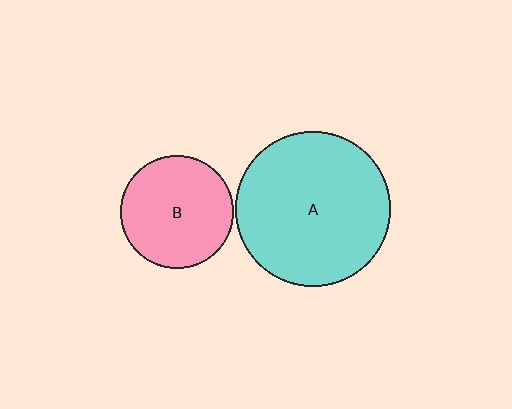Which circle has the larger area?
Circle A (cyan).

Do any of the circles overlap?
No, none of the circles overlap.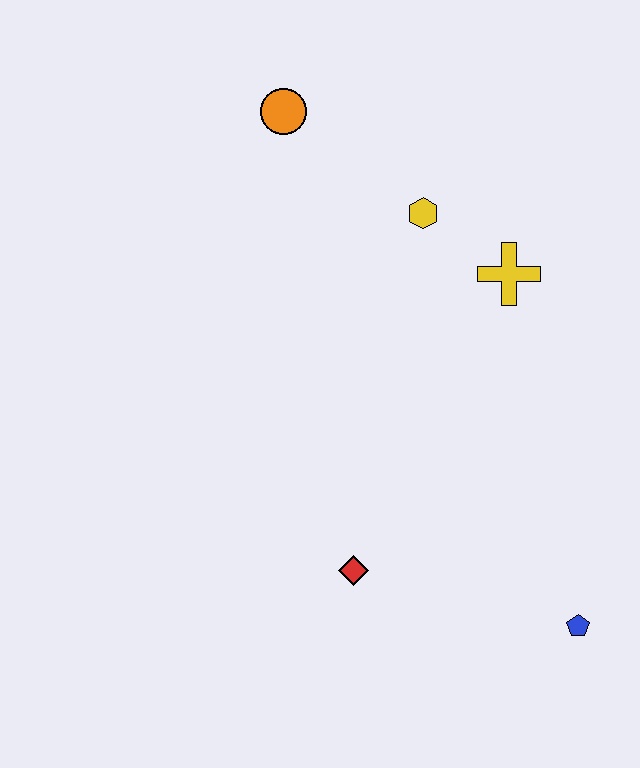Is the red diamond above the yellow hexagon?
No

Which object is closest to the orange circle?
The yellow hexagon is closest to the orange circle.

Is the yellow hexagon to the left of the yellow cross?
Yes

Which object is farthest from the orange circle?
The blue pentagon is farthest from the orange circle.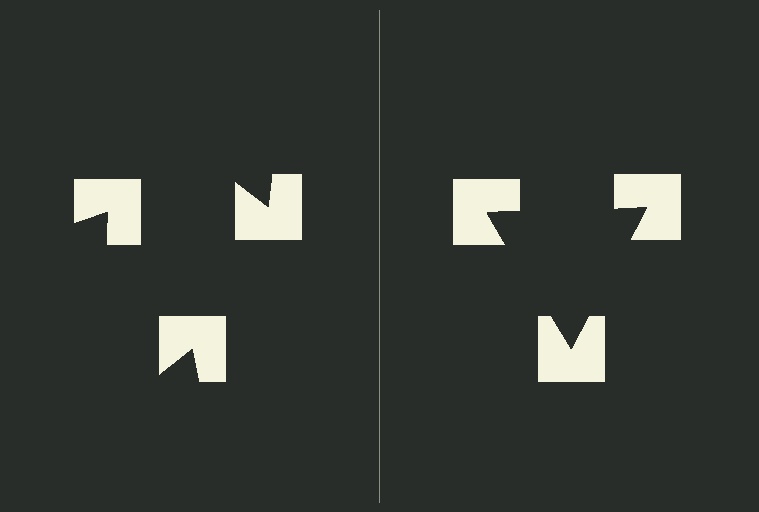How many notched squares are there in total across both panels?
6 — 3 on each side.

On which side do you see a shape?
An illusory triangle appears on the right side. On the left side the wedge cuts are rotated, so no coherent shape forms.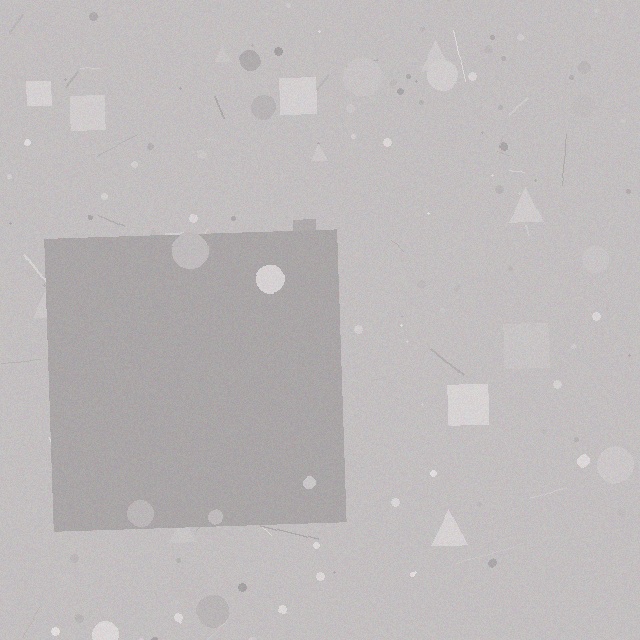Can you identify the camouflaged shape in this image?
The camouflaged shape is a square.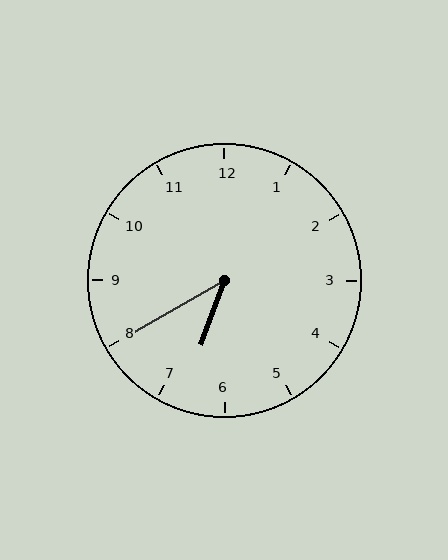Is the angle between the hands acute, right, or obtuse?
It is acute.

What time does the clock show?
6:40.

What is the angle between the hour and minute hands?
Approximately 40 degrees.